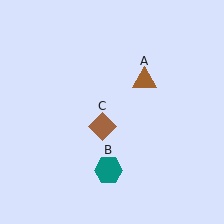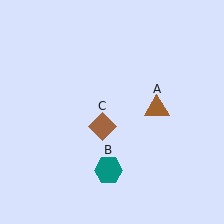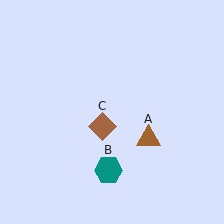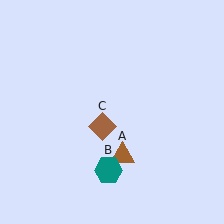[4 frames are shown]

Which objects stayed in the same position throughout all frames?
Teal hexagon (object B) and brown diamond (object C) remained stationary.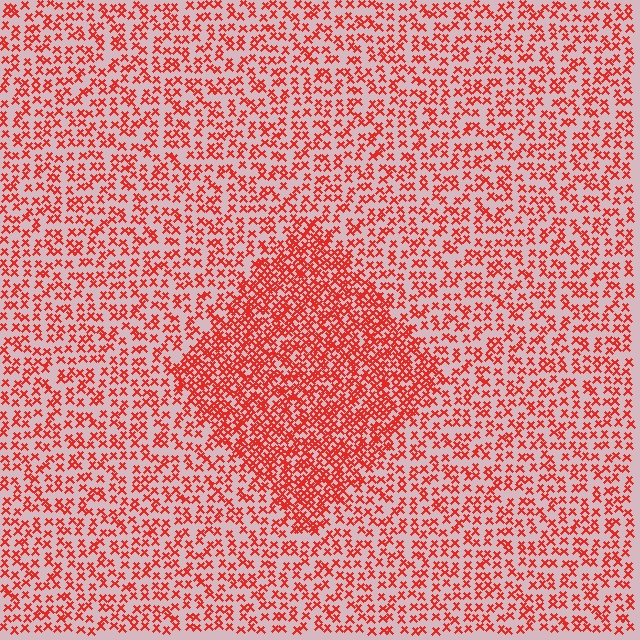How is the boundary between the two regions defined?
The boundary is defined by a change in element density (approximately 2.0x ratio). All elements are the same color, size, and shape.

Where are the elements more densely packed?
The elements are more densely packed inside the diamond boundary.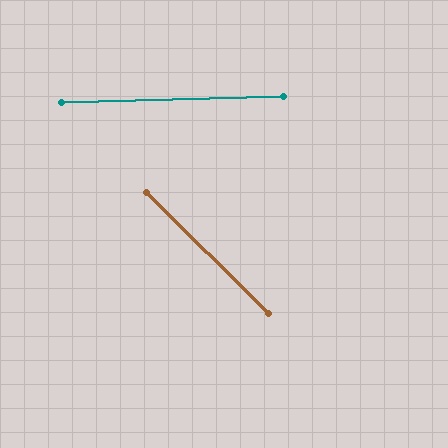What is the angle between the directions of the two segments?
Approximately 46 degrees.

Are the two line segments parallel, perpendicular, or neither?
Neither parallel nor perpendicular — they differ by about 46°.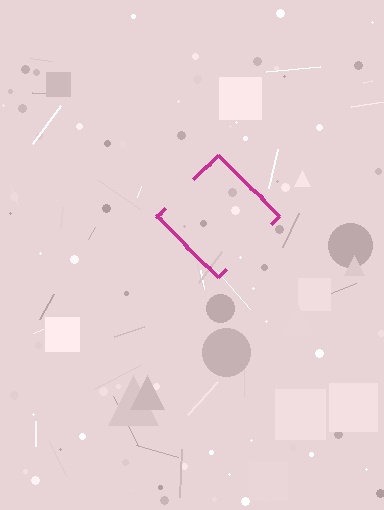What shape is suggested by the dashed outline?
The dashed outline suggests a diamond.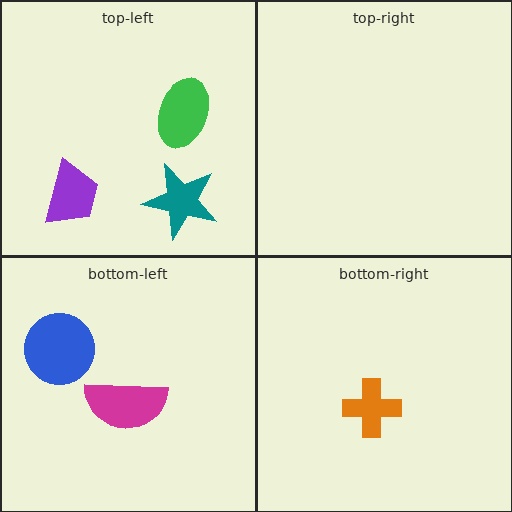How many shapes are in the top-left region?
3.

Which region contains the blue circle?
The bottom-left region.